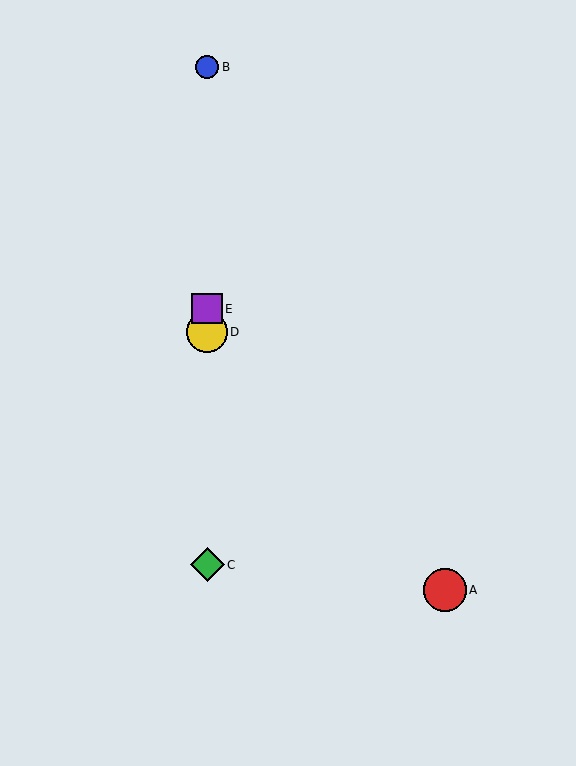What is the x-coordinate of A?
Object A is at x≈445.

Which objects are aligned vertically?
Objects B, C, D, E are aligned vertically.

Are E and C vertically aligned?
Yes, both are at x≈207.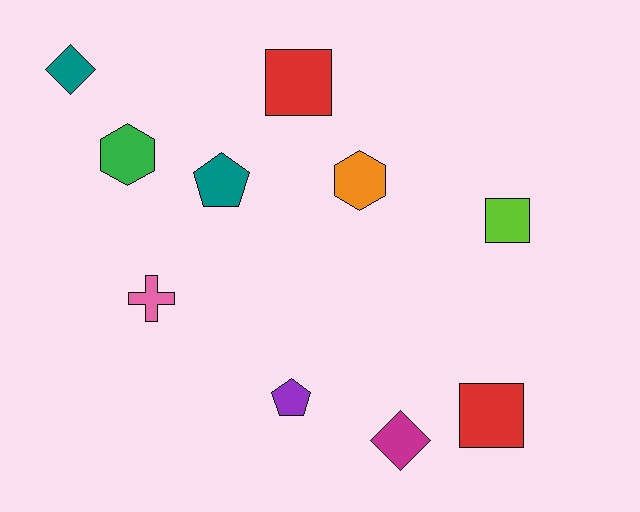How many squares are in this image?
There are 3 squares.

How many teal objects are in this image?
There are 2 teal objects.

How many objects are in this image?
There are 10 objects.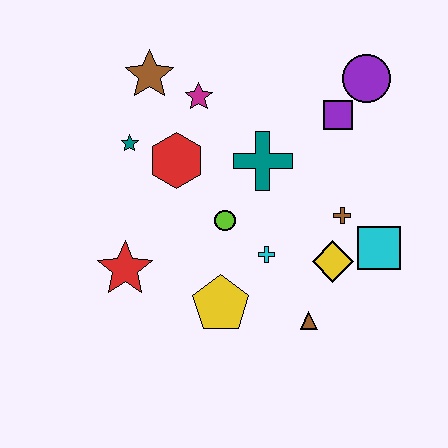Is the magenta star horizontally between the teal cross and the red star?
Yes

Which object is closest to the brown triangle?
The yellow diamond is closest to the brown triangle.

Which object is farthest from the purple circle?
The red star is farthest from the purple circle.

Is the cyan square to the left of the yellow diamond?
No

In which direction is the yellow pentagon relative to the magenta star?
The yellow pentagon is below the magenta star.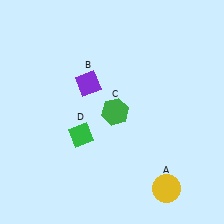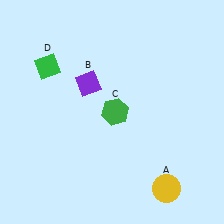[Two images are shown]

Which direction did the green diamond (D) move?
The green diamond (D) moved up.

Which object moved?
The green diamond (D) moved up.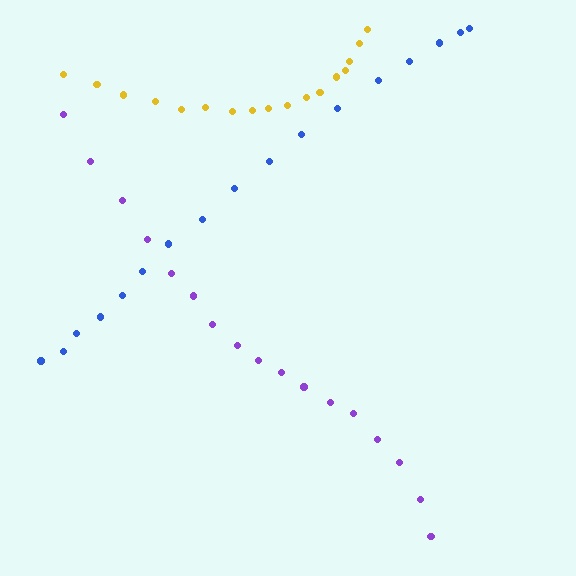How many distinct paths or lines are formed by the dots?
There are 3 distinct paths.